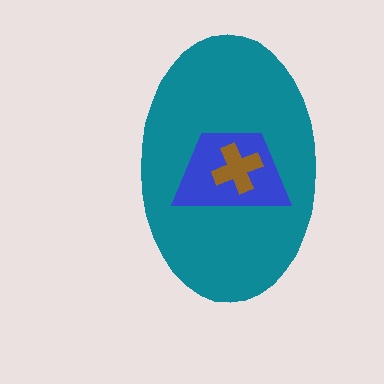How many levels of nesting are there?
3.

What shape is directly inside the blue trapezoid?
The brown cross.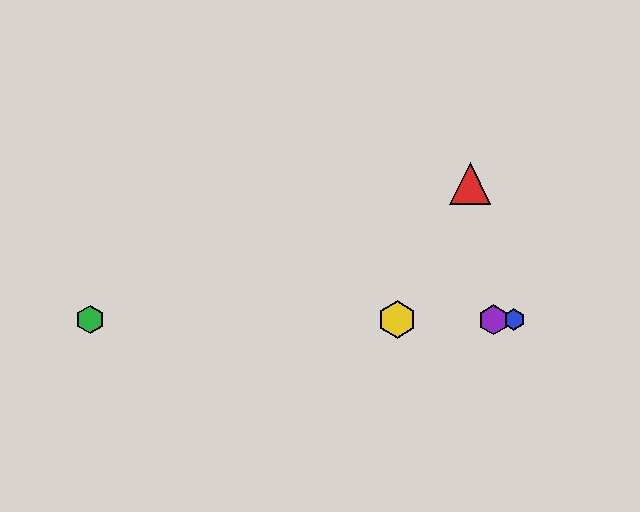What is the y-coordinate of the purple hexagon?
The purple hexagon is at y≈320.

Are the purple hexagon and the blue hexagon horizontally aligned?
Yes, both are at y≈320.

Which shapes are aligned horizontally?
The blue hexagon, the green hexagon, the yellow hexagon, the purple hexagon are aligned horizontally.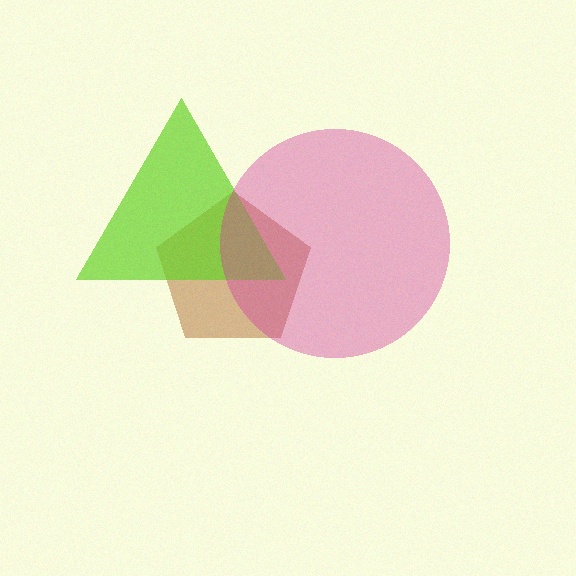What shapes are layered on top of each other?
The layered shapes are: a brown pentagon, a lime triangle, a magenta circle.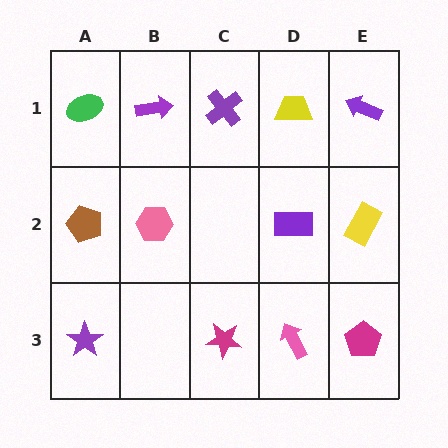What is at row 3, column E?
A magenta pentagon.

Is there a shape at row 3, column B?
No, that cell is empty.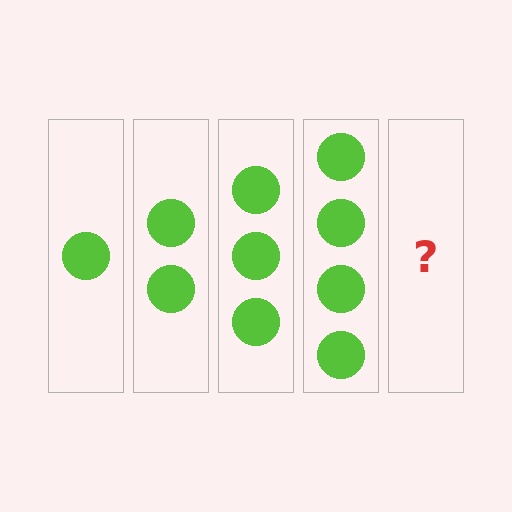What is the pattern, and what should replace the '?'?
The pattern is that each step adds one more circle. The '?' should be 5 circles.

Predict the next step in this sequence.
The next step is 5 circles.